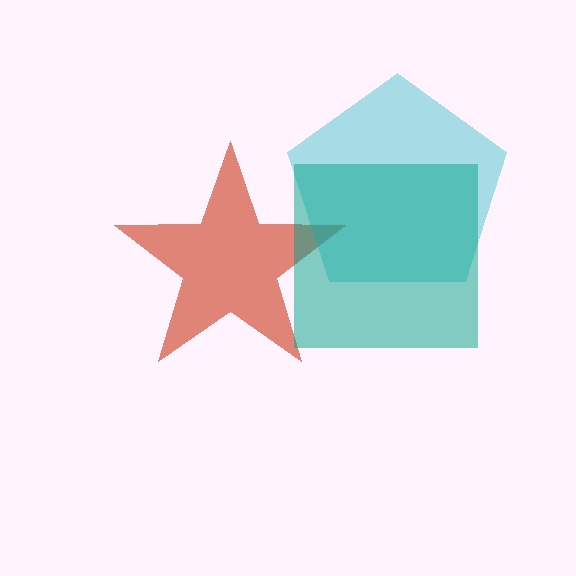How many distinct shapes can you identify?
There are 3 distinct shapes: a red star, a cyan pentagon, a teal square.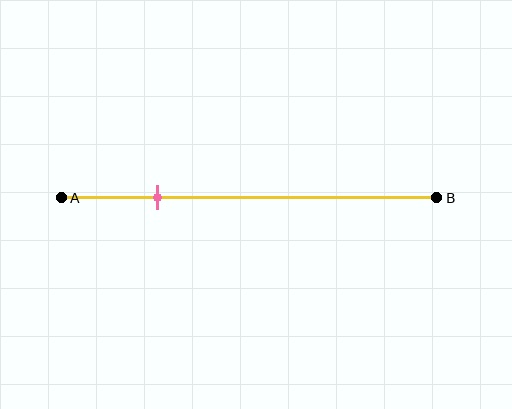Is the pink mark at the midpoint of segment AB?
No, the mark is at about 25% from A, not at the 50% midpoint.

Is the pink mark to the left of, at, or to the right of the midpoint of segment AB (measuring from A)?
The pink mark is to the left of the midpoint of segment AB.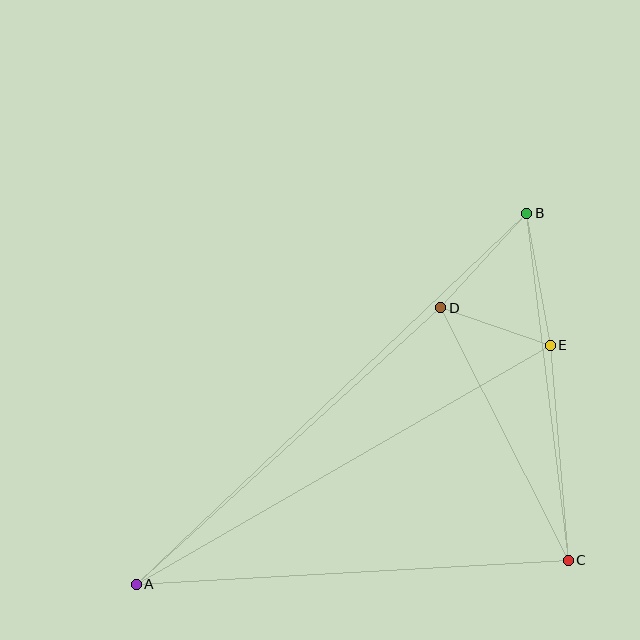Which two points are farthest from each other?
Points A and B are farthest from each other.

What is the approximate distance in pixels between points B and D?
The distance between B and D is approximately 128 pixels.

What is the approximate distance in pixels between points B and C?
The distance between B and C is approximately 349 pixels.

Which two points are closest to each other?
Points D and E are closest to each other.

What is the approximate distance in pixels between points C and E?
The distance between C and E is approximately 216 pixels.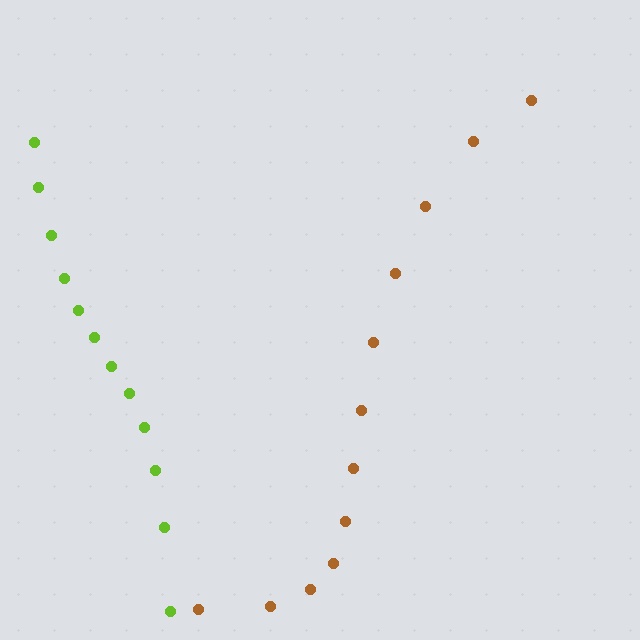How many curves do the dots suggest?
There are 2 distinct paths.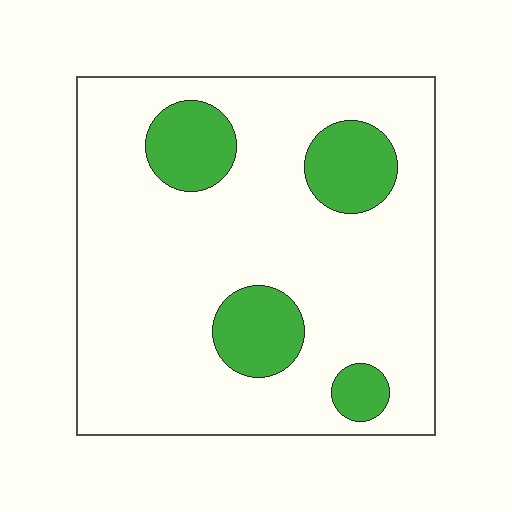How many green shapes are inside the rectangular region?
4.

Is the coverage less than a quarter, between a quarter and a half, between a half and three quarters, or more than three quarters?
Less than a quarter.